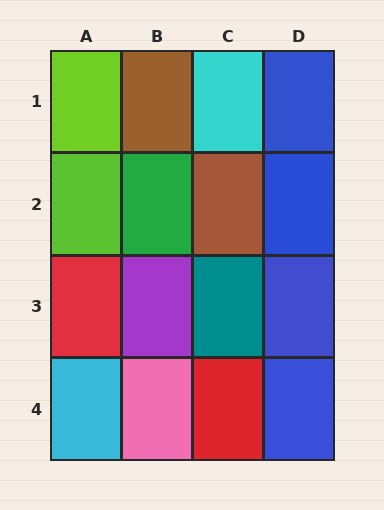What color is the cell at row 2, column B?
Green.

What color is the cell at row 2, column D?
Blue.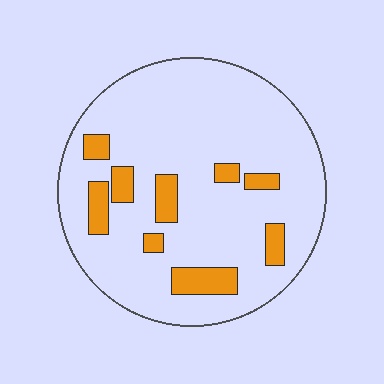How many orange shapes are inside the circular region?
9.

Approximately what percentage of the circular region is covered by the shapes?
Approximately 15%.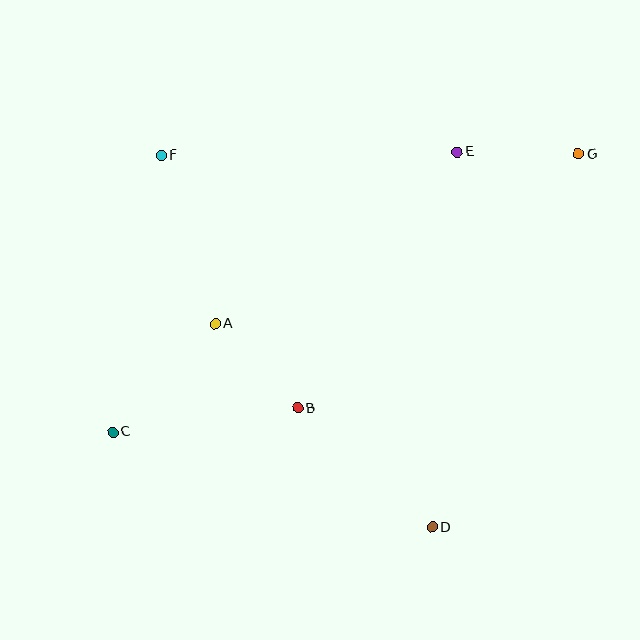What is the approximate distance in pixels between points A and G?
The distance between A and G is approximately 401 pixels.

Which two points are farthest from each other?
Points C and G are farthest from each other.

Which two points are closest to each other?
Points A and B are closest to each other.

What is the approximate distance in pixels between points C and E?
The distance between C and E is approximately 444 pixels.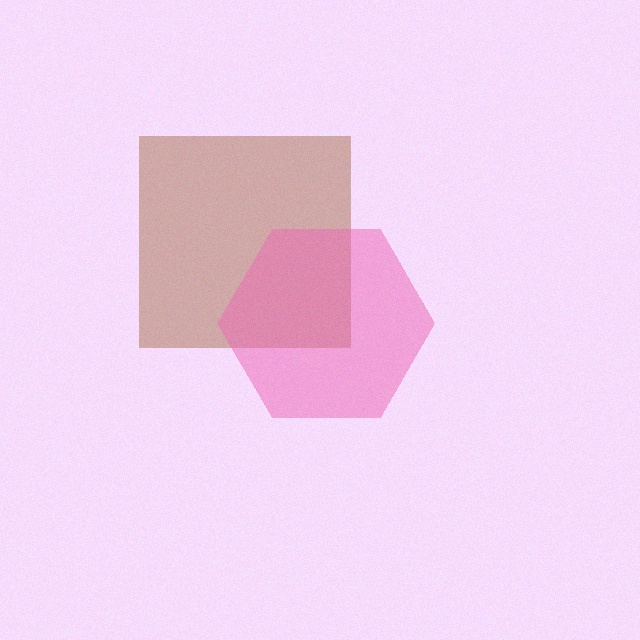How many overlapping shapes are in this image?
There are 2 overlapping shapes in the image.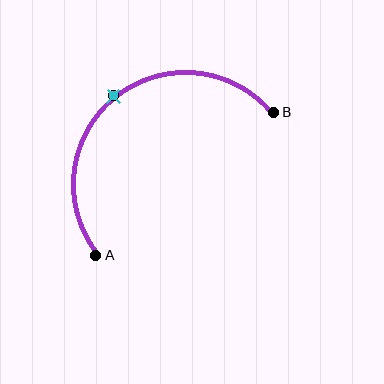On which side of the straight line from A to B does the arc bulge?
The arc bulges above and to the left of the straight line connecting A and B.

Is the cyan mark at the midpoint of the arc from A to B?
Yes. The cyan mark lies on the arc at equal arc-length from both A and B — it is the arc midpoint.